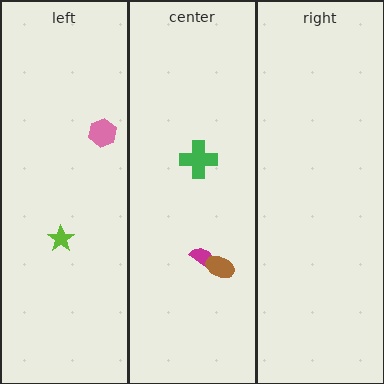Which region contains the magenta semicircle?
The center region.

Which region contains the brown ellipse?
The center region.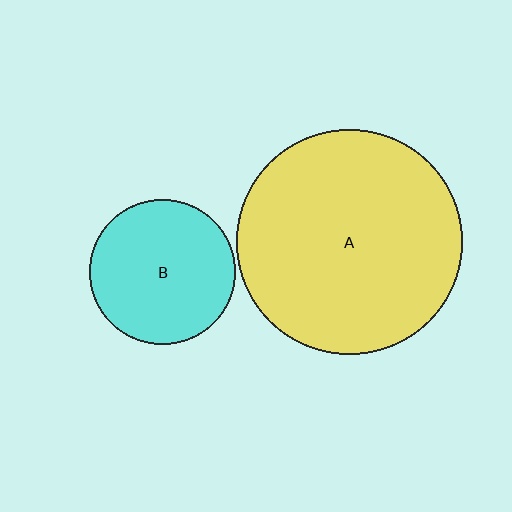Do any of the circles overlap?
No, none of the circles overlap.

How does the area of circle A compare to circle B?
Approximately 2.4 times.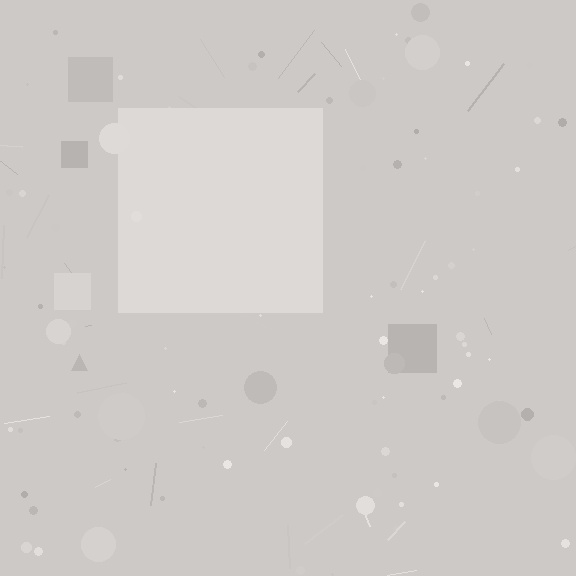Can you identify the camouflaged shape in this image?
The camouflaged shape is a square.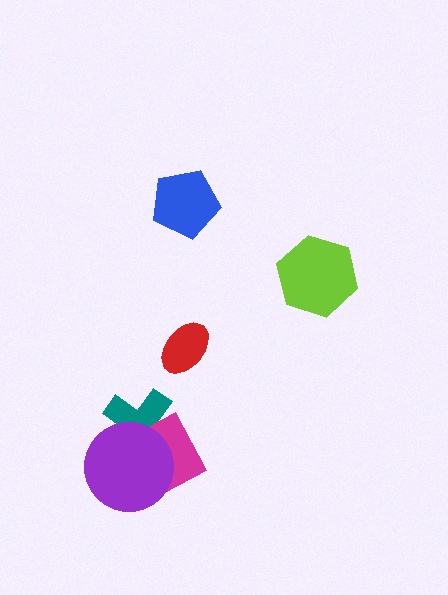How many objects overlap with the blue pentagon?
0 objects overlap with the blue pentagon.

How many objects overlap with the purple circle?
2 objects overlap with the purple circle.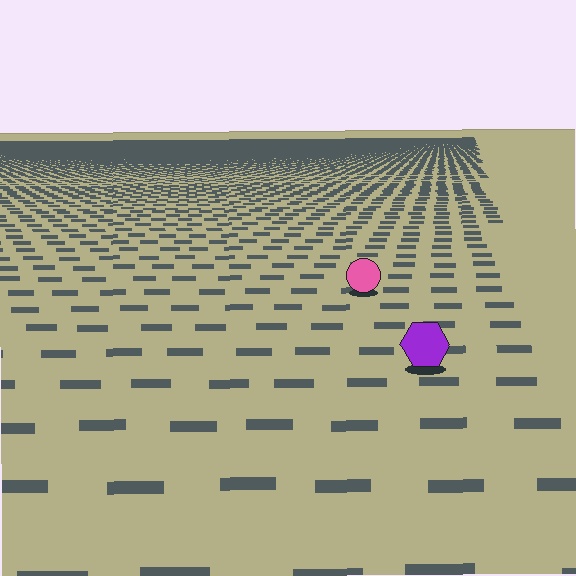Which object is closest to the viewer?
The purple hexagon is closest. The texture marks near it are larger and more spread out.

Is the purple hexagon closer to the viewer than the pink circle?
Yes. The purple hexagon is closer — you can tell from the texture gradient: the ground texture is coarser near it.